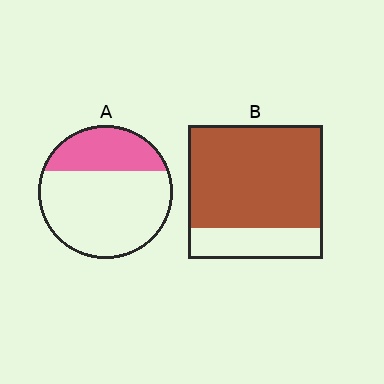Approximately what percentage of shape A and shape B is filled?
A is approximately 30% and B is approximately 75%.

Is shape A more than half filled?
No.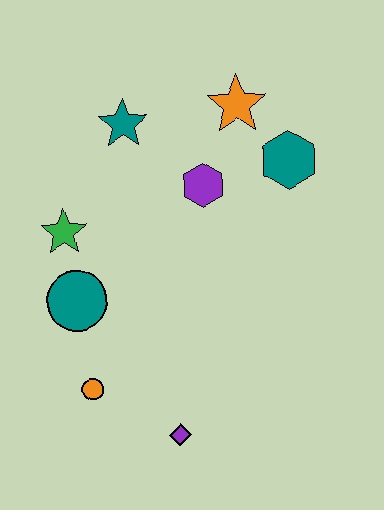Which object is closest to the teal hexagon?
The orange star is closest to the teal hexagon.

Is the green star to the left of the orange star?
Yes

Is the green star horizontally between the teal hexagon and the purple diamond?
No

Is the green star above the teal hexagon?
No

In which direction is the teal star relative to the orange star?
The teal star is to the left of the orange star.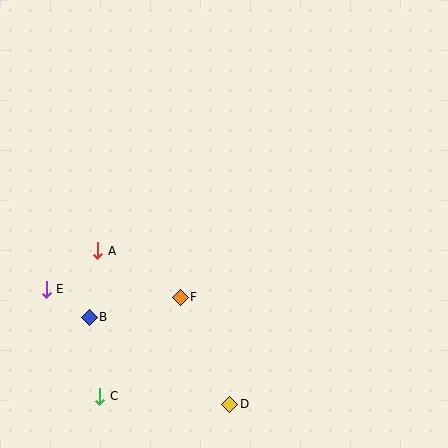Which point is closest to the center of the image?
Point F at (180, 297) is closest to the center.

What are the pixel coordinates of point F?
Point F is at (180, 297).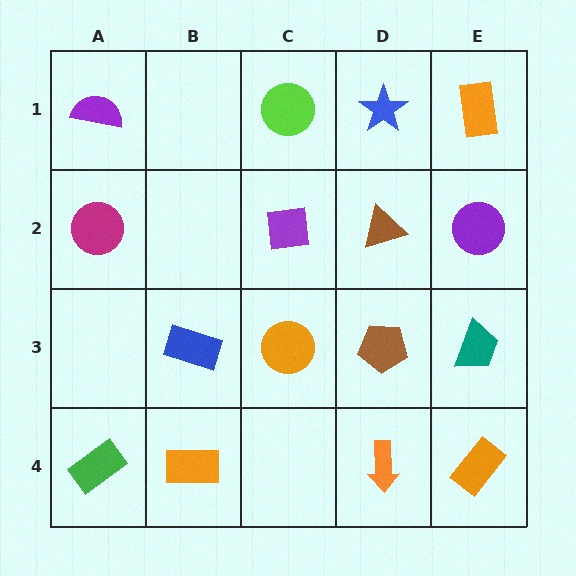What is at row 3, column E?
A teal trapezoid.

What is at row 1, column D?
A blue star.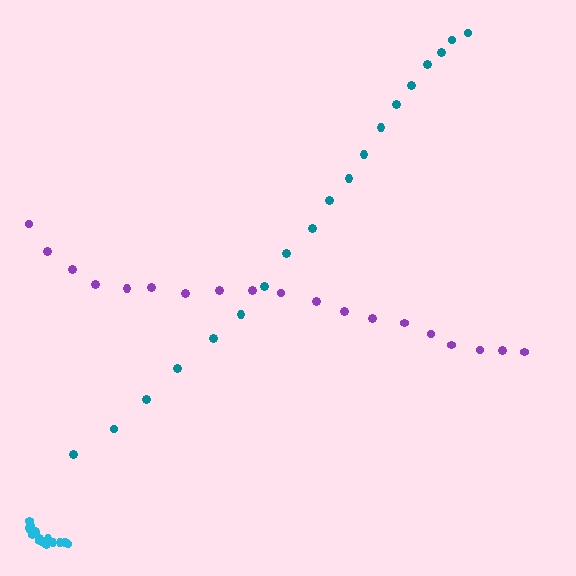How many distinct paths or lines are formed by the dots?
There are 3 distinct paths.